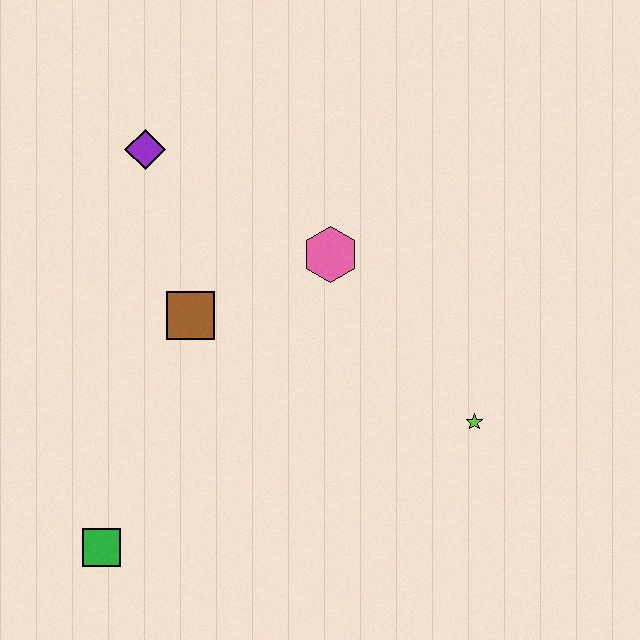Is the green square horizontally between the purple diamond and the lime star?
No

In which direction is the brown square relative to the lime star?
The brown square is to the left of the lime star.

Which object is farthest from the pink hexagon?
The green square is farthest from the pink hexagon.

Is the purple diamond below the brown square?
No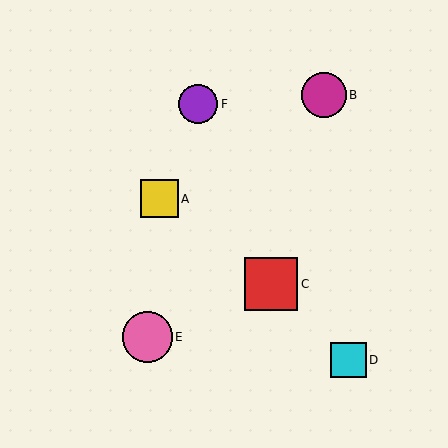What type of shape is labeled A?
Shape A is a yellow square.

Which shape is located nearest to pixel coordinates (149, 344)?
The pink circle (labeled E) at (147, 337) is nearest to that location.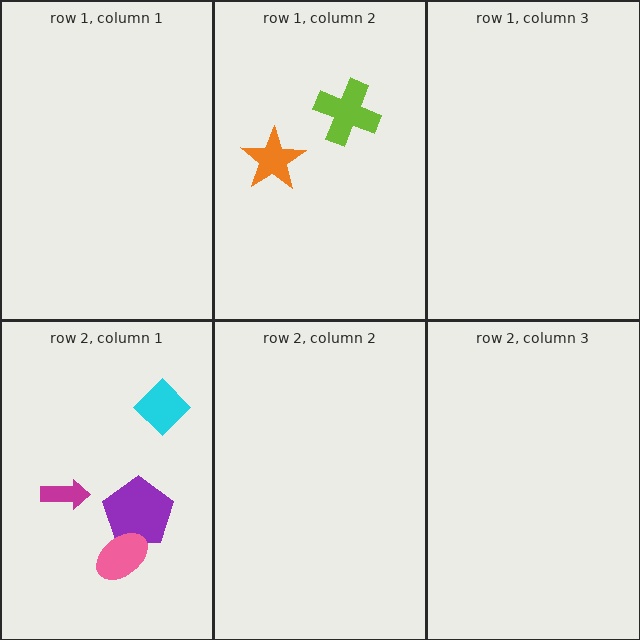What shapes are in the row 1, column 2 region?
The orange star, the lime cross.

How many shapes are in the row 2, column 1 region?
4.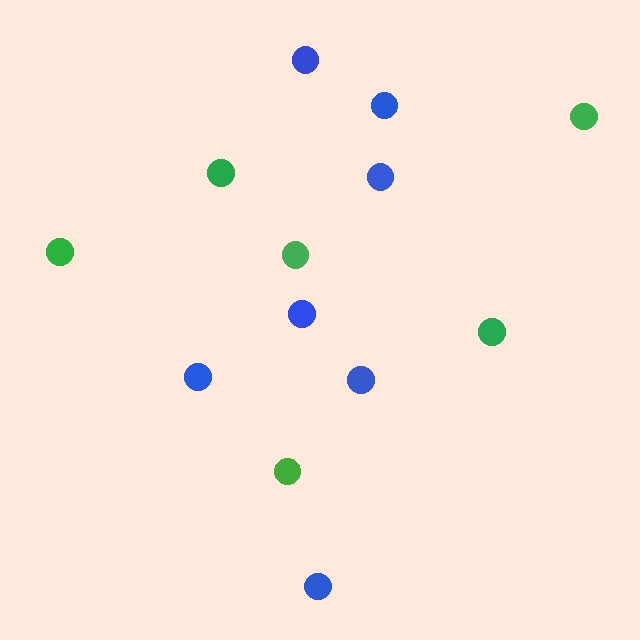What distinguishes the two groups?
There are 2 groups: one group of green circles (6) and one group of blue circles (7).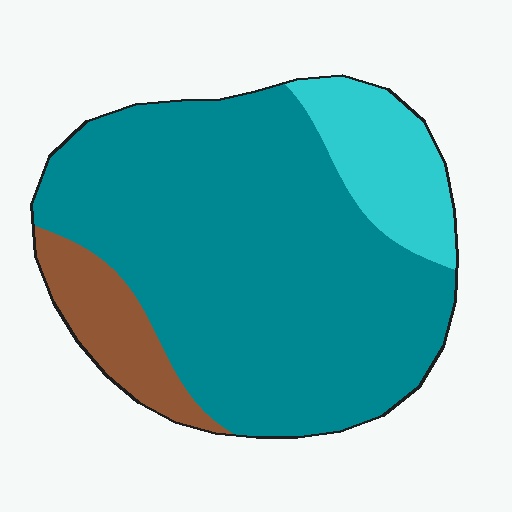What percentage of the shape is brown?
Brown covers 11% of the shape.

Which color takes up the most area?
Teal, at roughly 75%.